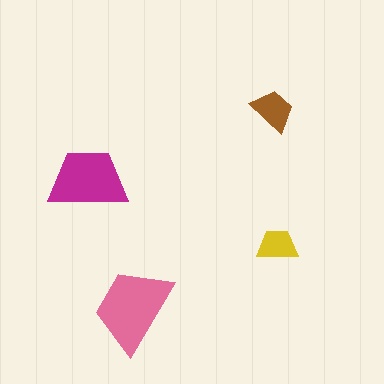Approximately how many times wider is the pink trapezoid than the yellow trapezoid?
About 2 times wider.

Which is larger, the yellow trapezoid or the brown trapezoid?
The brown one.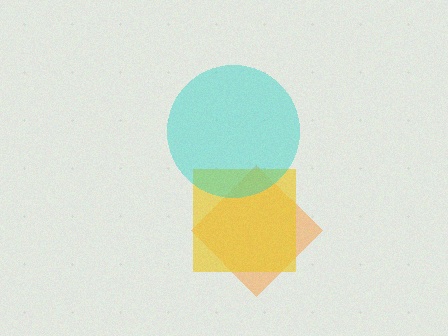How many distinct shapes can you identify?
There are 3 distinct shapes: an orange diamond, a yellow square, a cyan circle.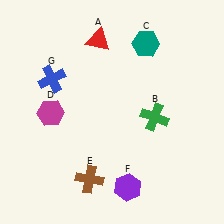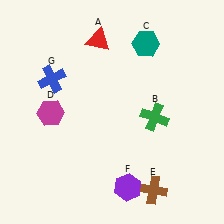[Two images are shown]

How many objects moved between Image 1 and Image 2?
1 object moved between the two images.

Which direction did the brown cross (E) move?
The brown cross (E) moved right.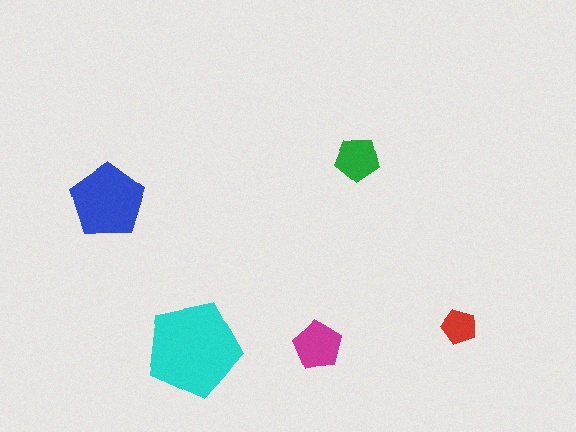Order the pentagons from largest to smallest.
the cyan one, the blue one, the magenta one, the green one, the red one.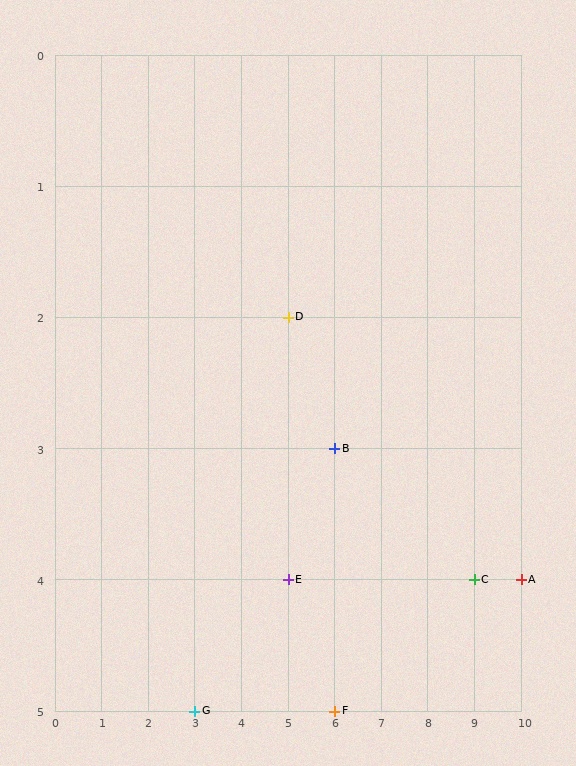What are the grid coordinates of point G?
Point G is at grid coordinates (3, 5).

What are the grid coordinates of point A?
Point A is at grid coordinates (10, 4).